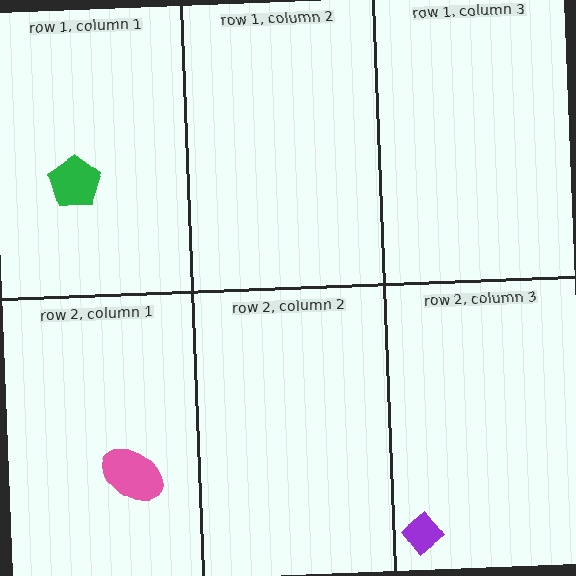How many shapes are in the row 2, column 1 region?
1.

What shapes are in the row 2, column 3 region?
The purple diamond.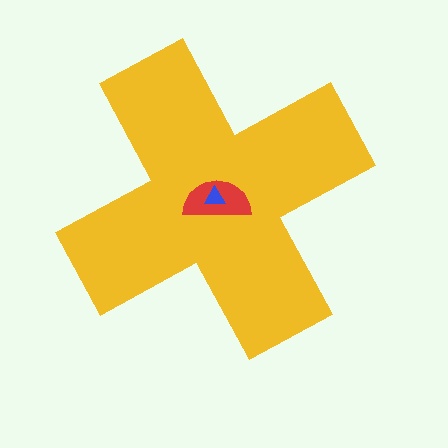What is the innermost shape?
The blue triangle.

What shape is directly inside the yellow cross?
The red semicircle.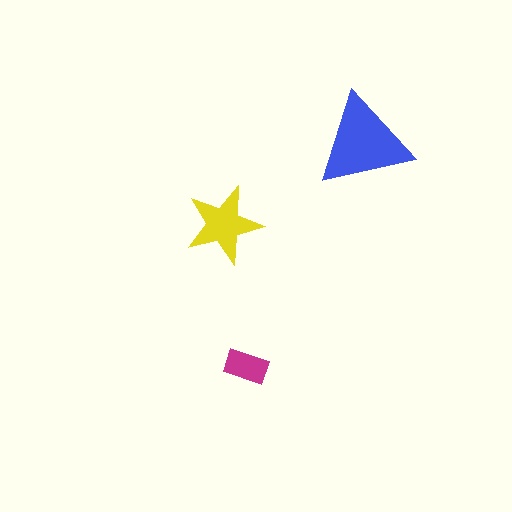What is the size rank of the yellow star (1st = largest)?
2nd.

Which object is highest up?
The blue triangle is topmost.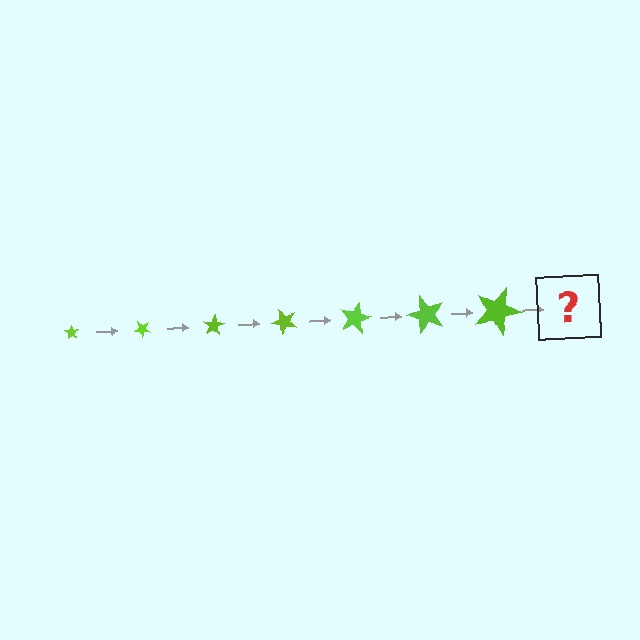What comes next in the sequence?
The next element should be a star, larger than the previous one and rotated 280 degrees from the start.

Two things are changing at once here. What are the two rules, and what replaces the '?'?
The two rules are that the star grows larger each step and it rotates 40 degrees each step. The '?' should be a star, larger than the previous one and rotated 280 degrees from the start.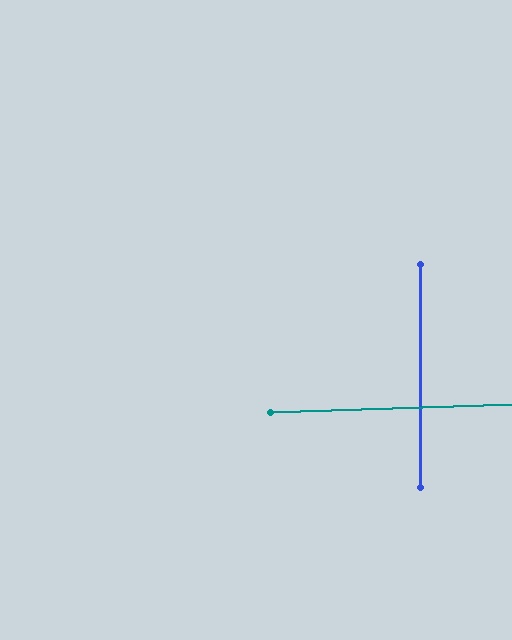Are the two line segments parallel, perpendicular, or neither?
Perpendicular — they meet at approximately 88°.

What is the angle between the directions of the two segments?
Approximately 88 degrees.